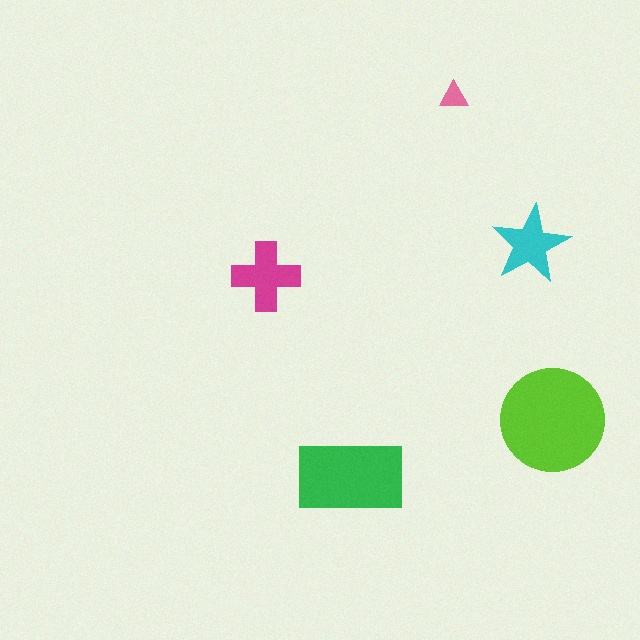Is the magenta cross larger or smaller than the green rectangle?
Smaller.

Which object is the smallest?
The pink triangle.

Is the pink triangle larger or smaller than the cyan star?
Smaller.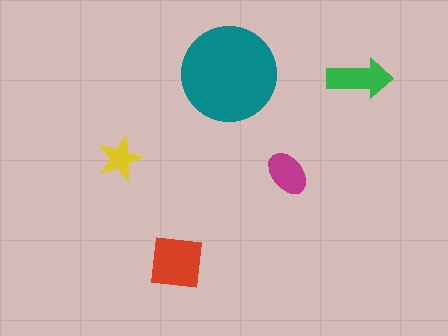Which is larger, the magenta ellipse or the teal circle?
The teal circle.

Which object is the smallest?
The yellow star.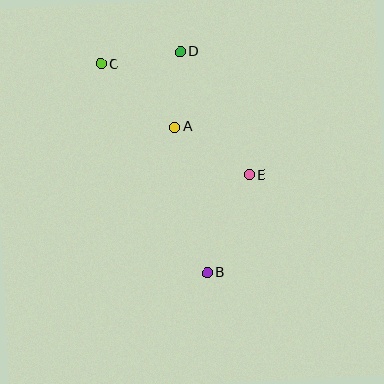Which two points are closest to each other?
Points A and D are closest to each other.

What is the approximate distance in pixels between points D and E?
The distance between D and E is approximately 141 pixels.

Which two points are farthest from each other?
Points B and C are farthest from each other.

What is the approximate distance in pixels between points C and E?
The distance between C and E is approximately 185 pixels.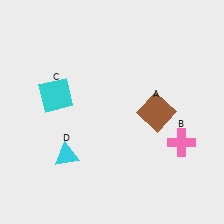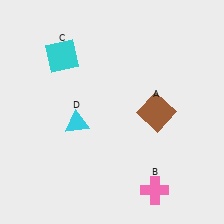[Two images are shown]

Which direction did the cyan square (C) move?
The cyan square (C) moved up.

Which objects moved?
The objects that moved are: the pink cross (B), the cyan square (C), the cyan triangle (D).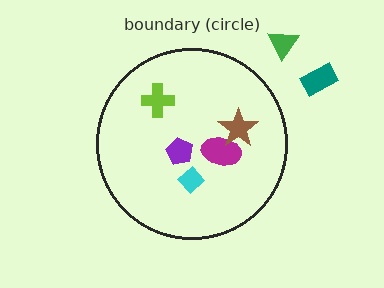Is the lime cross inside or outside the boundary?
Inside.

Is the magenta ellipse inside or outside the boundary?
Inside.